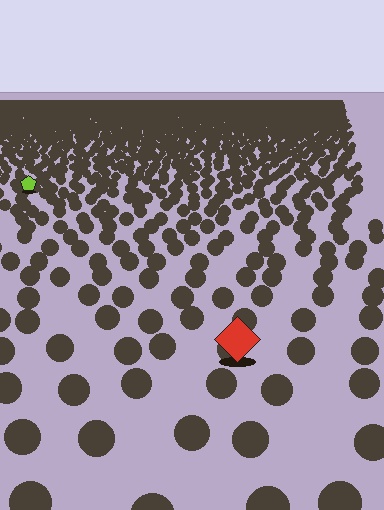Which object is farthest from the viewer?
The lime pentagon is farthest from the viewer. It appears smaller and the ground texture around it is denser.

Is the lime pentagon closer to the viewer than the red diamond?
No. The red diamond is closer — you can tell from the texture gradient: the ground texture is coarser near it.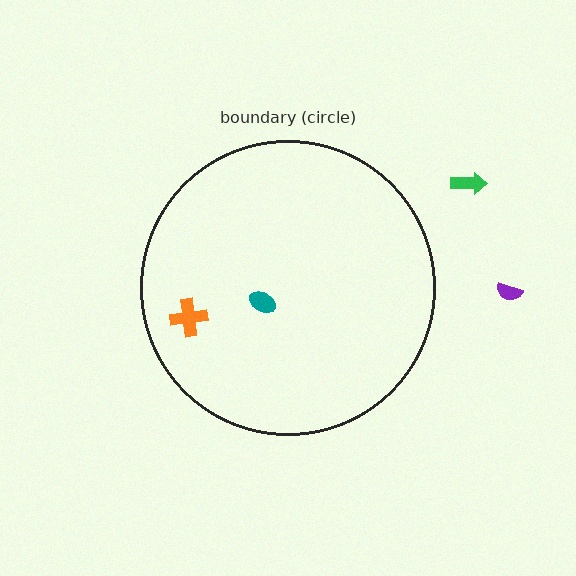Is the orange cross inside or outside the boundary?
Inside.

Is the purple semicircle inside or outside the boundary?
Outside.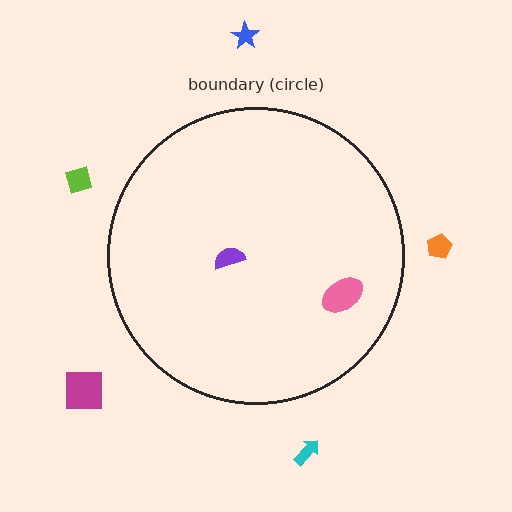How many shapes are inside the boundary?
2 inside, 5 outside.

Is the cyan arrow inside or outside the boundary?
Outside.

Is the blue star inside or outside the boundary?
Outside.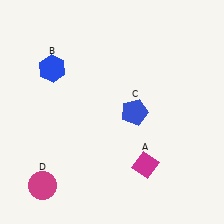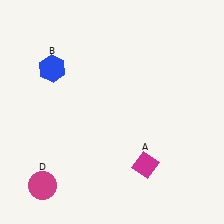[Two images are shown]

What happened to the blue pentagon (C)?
The blue pentagon (C) was removed in Image 2. It was in the bottom-right area of Image 1.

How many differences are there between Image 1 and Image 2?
There is 1 difference between the two images.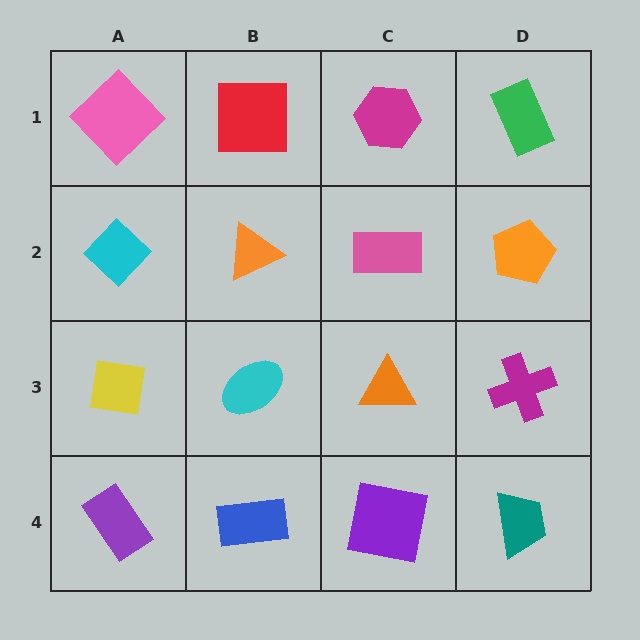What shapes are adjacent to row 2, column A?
A pink diamond (row 1, column A), a yellow square (row 3, column A), an orange triangle (row 2, column B).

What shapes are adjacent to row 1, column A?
A cyan diamond (row 2, column A), a red square (row 1, column B).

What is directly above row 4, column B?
A cyan ellipse.